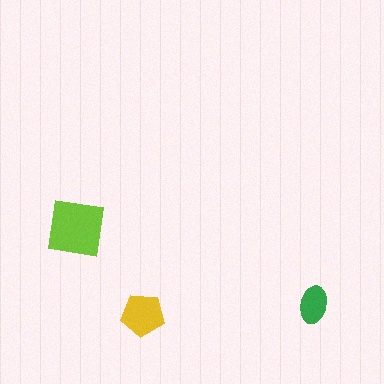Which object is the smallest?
The green ellipse.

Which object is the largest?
The lime square.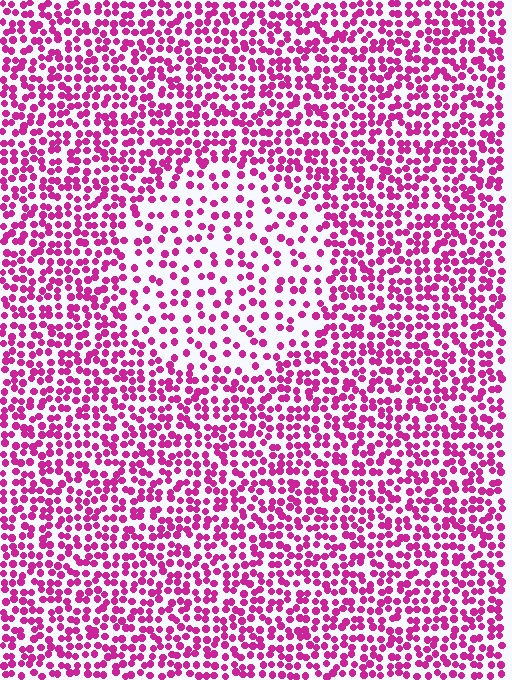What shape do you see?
I see a circle.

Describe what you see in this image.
The image contains small magenta elements arranged at two different densities. A circle-shaped region is visible where the elements are less densely packed than the surrounding area.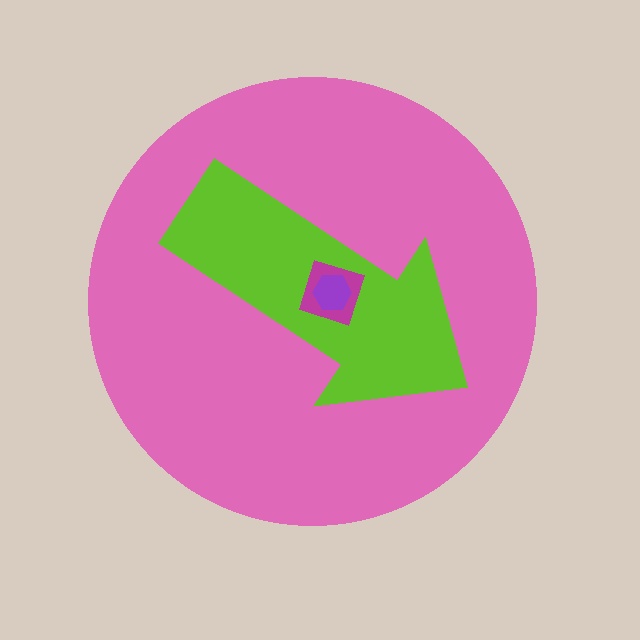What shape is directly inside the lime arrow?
The magenta square.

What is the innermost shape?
The purple hexagon.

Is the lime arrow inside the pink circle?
Yes.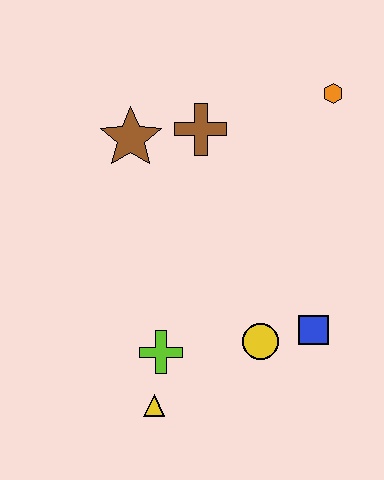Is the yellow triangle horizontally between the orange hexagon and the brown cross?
No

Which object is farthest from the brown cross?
The yellow triangle is farthest from the brown cross.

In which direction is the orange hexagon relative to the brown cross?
The orange hexagon is to the right of the brown cross.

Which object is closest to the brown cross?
The brown star is closest to the brown cross.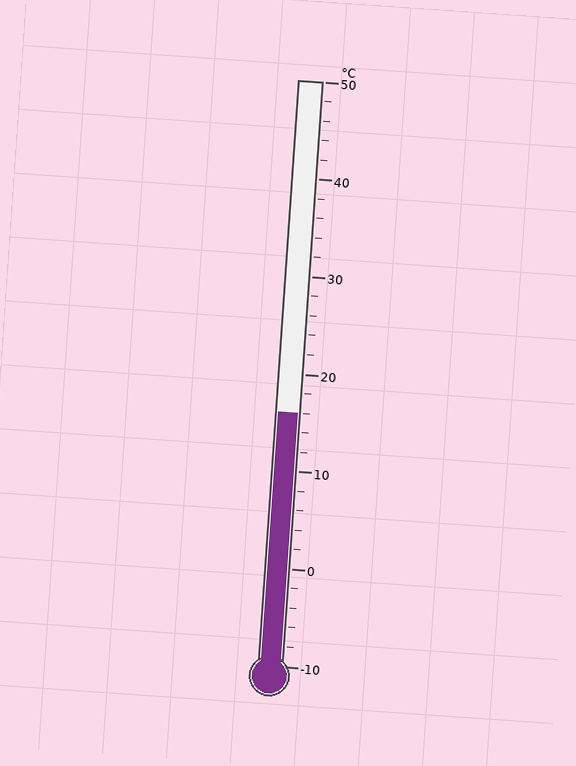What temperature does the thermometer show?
The thermometer shows approximately 16°C.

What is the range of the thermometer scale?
The thermometer scale ranges from -10°C to 50°C.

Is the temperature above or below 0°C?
The temperature is above 0°C.